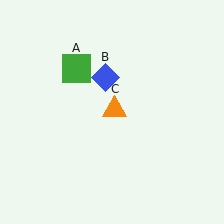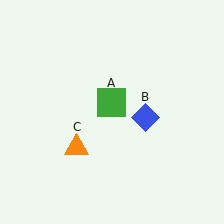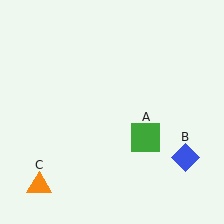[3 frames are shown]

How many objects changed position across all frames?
3 objects changed position: green square (object A), blue diamond (object B), orange triangle (object C).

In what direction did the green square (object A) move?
The green square (object A) moved down and to the right.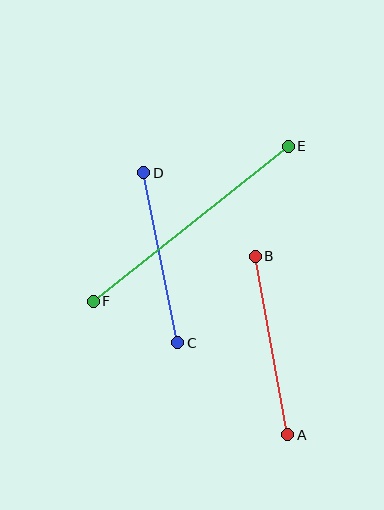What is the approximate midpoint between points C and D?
The midpoint is at approximately (161, 258) pixels.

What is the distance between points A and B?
The distance is approximately 181 pixels.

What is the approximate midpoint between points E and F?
The midpoint is at approximately (191, 224) pixels.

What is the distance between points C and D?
The distance is approximately 173 pixels.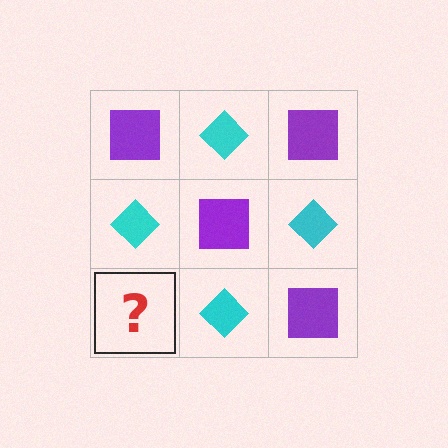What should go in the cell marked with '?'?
The missing cell should contain a purple square.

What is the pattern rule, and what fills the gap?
The rule is that it alternates purple square and cyan diamond in a checkerboard pattern. The gap should be filled with a purple square.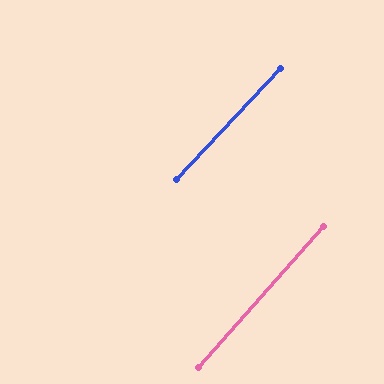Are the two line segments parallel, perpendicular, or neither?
Parallel — their directions differ by only 1.6°.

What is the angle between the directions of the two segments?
Approximately 2 degrees.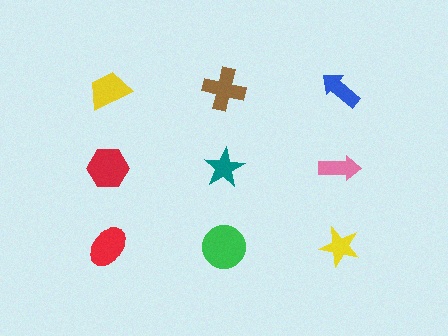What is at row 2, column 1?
A red hexagon.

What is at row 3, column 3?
A yellow star.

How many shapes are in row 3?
3 shapes.